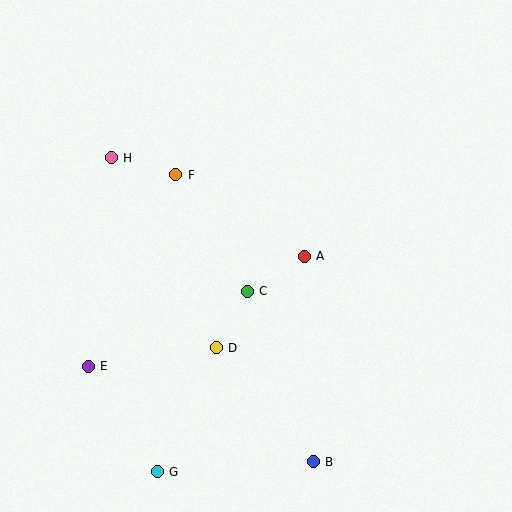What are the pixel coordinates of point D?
Point D is at (216, 348).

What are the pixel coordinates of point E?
Point E is at (88, 366).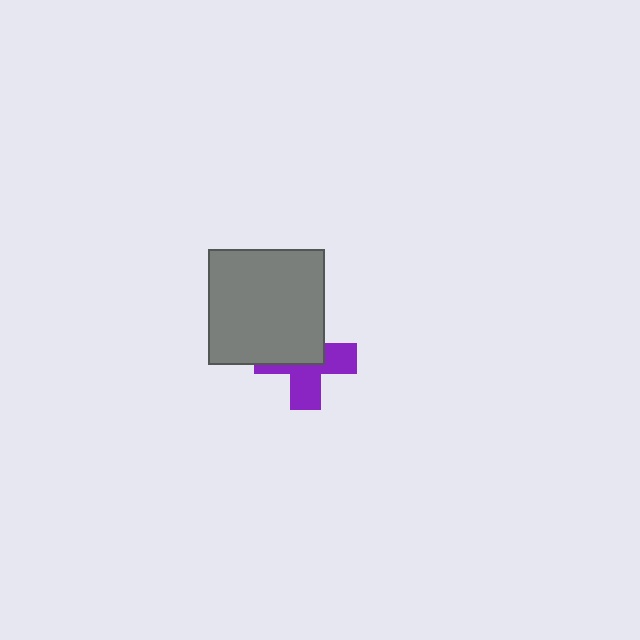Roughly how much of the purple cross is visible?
About half of it is visible (roughly 50%).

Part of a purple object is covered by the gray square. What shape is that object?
It is a cross.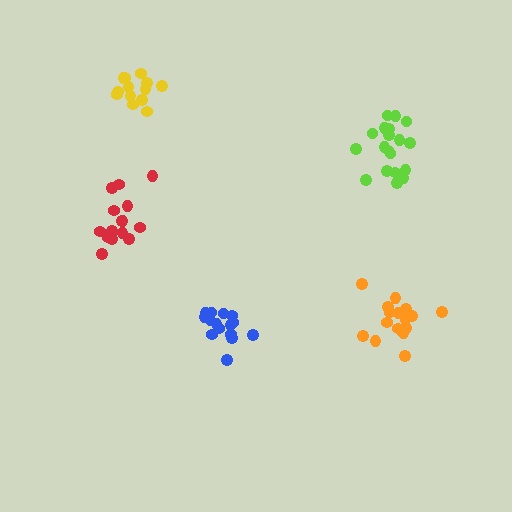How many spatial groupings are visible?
There are 5 spatial groupings.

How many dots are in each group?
Group 1: 17 dots, Group 2: 15 dots, Group 3: 13 dots, Group 4: 19 dots, Group 5: 15 dots (79 total).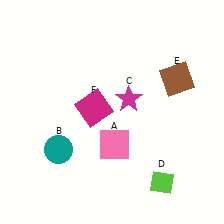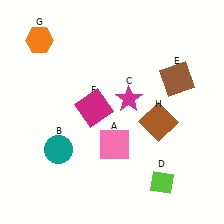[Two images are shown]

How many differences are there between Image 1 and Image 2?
There are 2 differences between the two images.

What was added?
An orange hexagon (G), a brown square (H) were added in Image 2.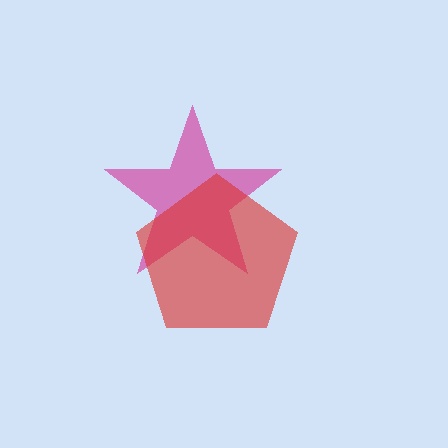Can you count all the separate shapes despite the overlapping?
Yes, there are 2 separate shapes.